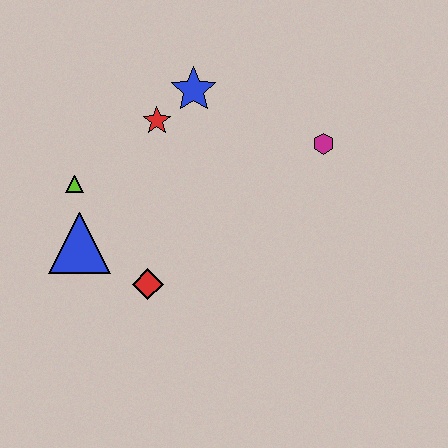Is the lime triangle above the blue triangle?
Yes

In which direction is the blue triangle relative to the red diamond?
The blue triangle is to the left of the red diamond.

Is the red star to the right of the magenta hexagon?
No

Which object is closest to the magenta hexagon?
The blue star is closest to the magenta hexagon.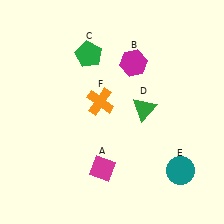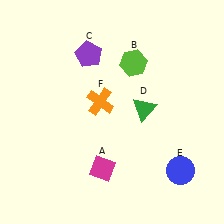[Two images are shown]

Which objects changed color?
B changed from magenta to lime. C changed from green to purple. E changed from teal to blue.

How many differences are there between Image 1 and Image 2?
There are 3 differences between the two images.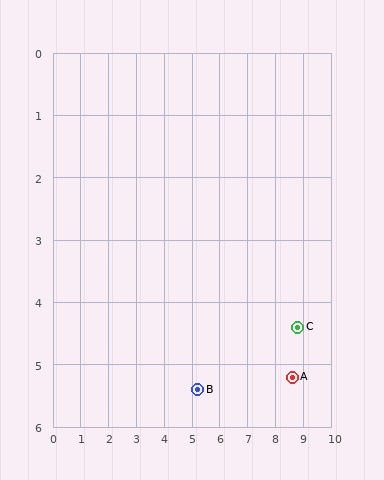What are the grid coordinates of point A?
Point A is at approximately (8.6, 5.2).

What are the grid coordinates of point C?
Point C is at approximately (8.8, 4.4).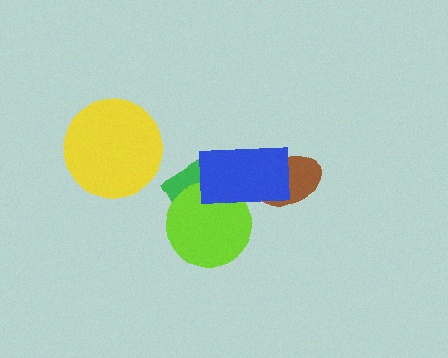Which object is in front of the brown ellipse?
The blue rectangle is in front of the brown ellipse.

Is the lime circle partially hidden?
Yes, it is partially covered by another shape.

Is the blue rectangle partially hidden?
No, no other shape covers it.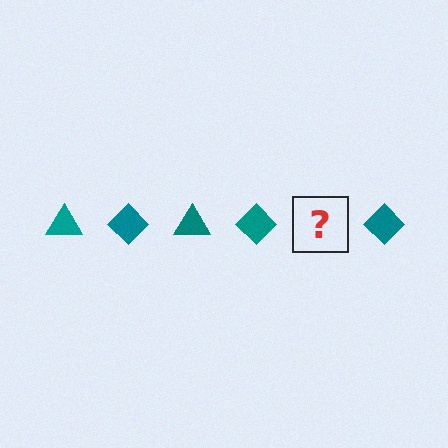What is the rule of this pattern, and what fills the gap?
The rule is that the pattern cycles through triangle, diamond shapes in teal. The gap should be filled with a teal triangle.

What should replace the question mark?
The question mark should be replaced with a teal triangle.